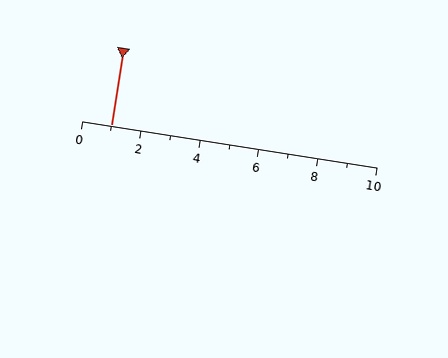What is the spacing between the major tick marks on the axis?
The major ticks are spaced 2 apart.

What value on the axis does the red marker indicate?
The marker indicates approximately 1.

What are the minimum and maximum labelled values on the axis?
The axis runs from 0 to 10.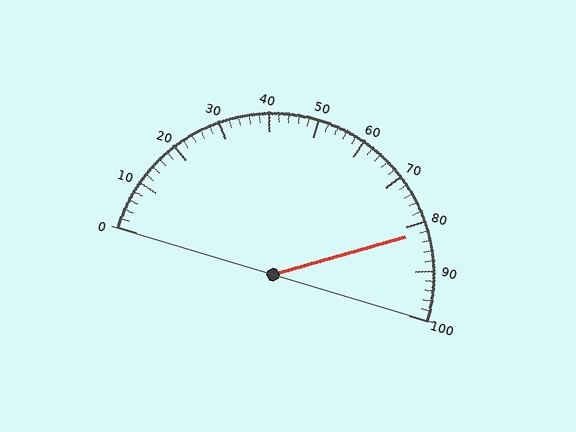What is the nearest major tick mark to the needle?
The nearest major tick mark is 80.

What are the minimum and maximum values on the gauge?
The gauge ranges from 0 to 100.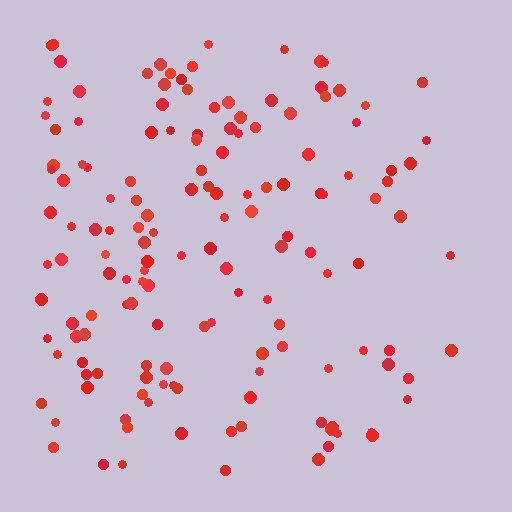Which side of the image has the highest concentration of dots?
The left.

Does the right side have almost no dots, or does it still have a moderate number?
Still a moderate number, just noticeably fewer than the left.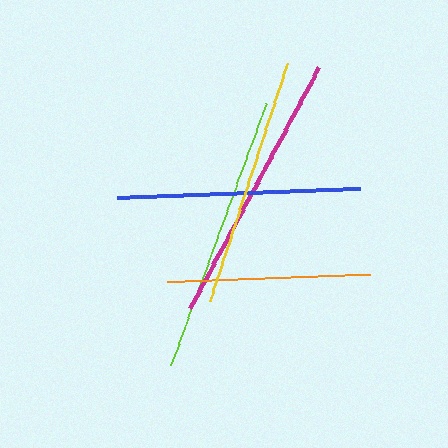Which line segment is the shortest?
The orange line is the shortest at approximately 203 pixels.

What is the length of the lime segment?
The lime segment is approximately 279 pixels long.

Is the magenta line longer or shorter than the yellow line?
The magenta line is longer than the yellow line.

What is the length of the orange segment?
The orange segment is approximately 203 pixels long.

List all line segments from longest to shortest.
From longest to shortest: lime, magenta, yellow, blue, orange.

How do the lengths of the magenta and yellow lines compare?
The magenta and yellow lines are approximately the same length.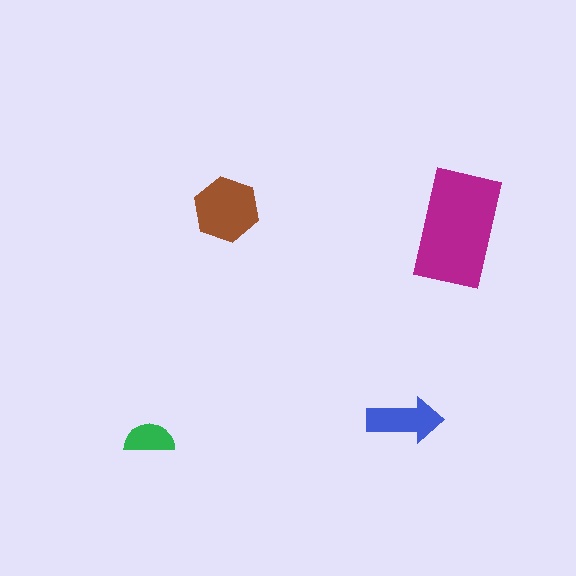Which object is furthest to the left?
The green semicircle is leftmost.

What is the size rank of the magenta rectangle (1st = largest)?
1st.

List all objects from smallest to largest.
The green semicircle, the blue arrow, the brown hexagon, the magenta rectangle.